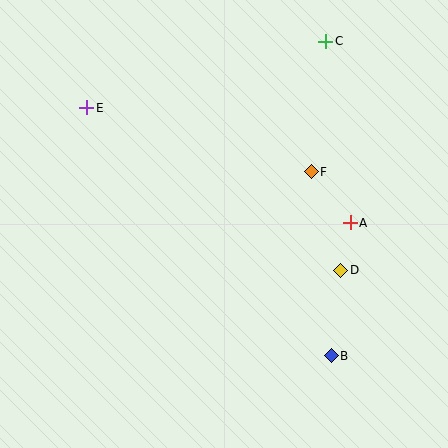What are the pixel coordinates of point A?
Point A is at (350, 223).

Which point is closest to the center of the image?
Point F at (311, 172) is closest to the center.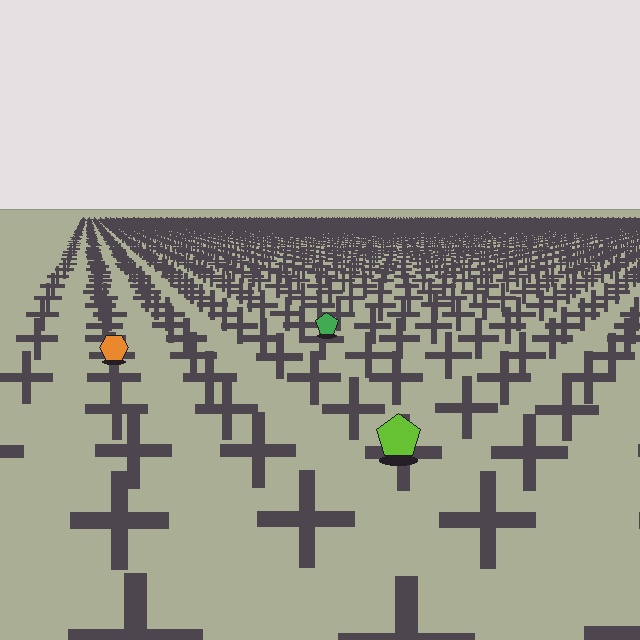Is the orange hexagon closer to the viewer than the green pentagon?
Yes. The orange hexagon is closer — you can tell from the texture gradient: the ground texture is coarser near it.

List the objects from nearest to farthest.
From nearest to farthest: the lime pentagon, the orange hexagon, the green pentagon.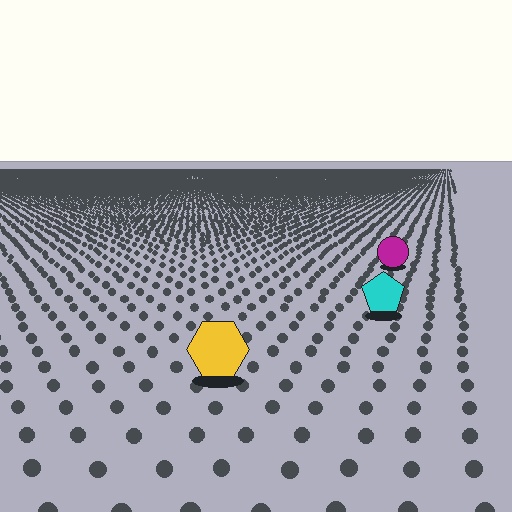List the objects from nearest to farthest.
From nearest to farthest: the yellow hexagon, the cyan pentagon, the magenta circle.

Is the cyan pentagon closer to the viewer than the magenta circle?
Yes. The cyan pentagon is closer — you can tell from the texture gradient: the ground texture is coarser near it.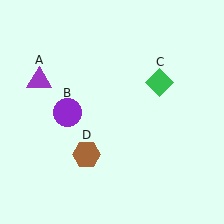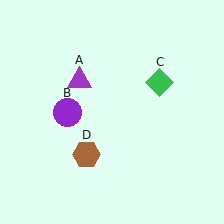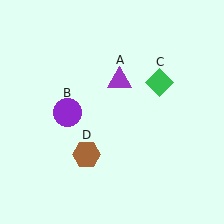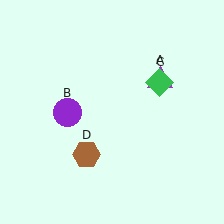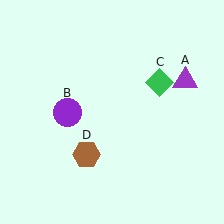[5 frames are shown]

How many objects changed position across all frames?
1 object changed position: purple triangle (object A).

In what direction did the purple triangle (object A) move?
The purple triangle (object A) moved right.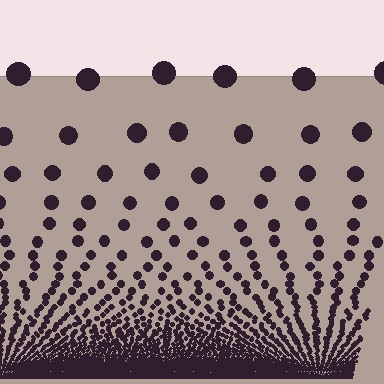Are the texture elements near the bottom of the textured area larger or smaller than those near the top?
Smaller. The gradient is inverted — elements near the bottom are smaller and denser.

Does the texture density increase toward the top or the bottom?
Density increases toward the bottom.